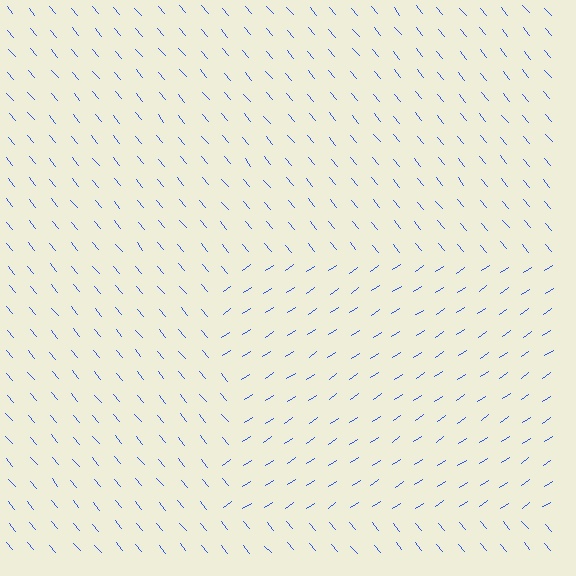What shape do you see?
I see a rectangle.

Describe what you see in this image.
The image is filled with small blue line segments. A rectangle region in the image has lines oriented differently from the surrounding lines, creating a visible texture boundary.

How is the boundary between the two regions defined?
The boundary is defined purely by a change in line orientation (approximately 84 degrees difference). All lines are the same color and thickness.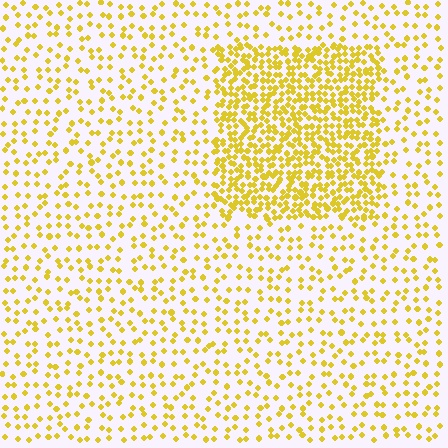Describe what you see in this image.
The image contains small yellow elements arranged at two different densities. A rectangle-shaped region is visible where the elements are more densely packed than the surrounding area.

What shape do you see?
I see a rectangle.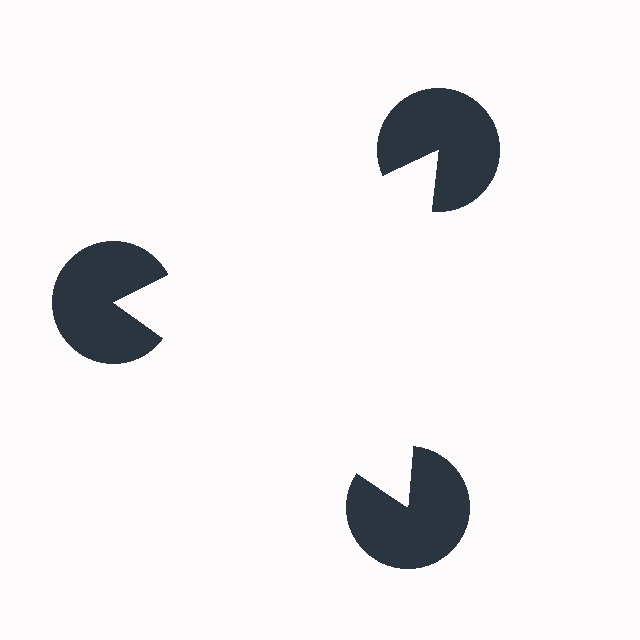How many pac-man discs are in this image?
There are 3 — one at each vertex of the illusory triangle.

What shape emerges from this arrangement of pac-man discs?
An illusory triangle — its edges are inferred from the aligned wedge cuts in the pac-man discs, not physically drawn.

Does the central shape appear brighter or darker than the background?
It typically appears slightly brighter than the background, even though no actual brightness change is drawn.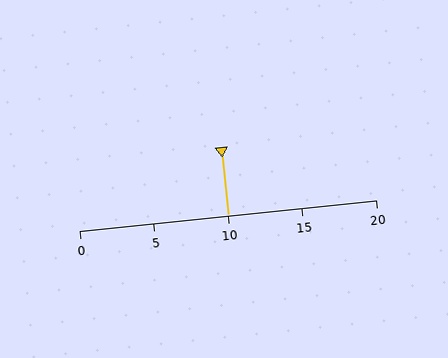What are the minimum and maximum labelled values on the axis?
The axis runs from 0 to 20.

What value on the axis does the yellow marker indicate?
The marker indicates approximately 10.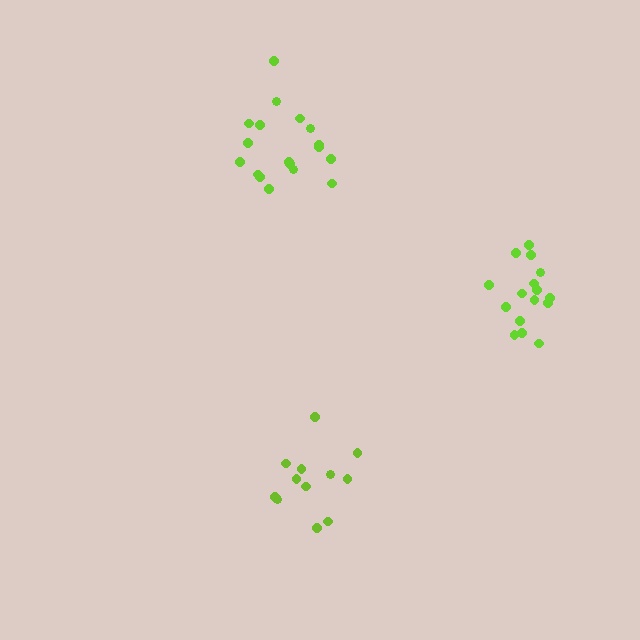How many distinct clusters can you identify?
There are 3 distinct clusters.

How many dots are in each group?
Group 1: 18 dots, Group 2: 16 dots, Group 3: 12 dots (46 total).